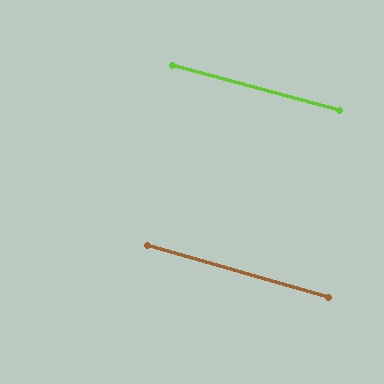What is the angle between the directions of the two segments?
Approximately 1 degree.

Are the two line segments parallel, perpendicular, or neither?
Parallel — their directions differ by only 0.8°.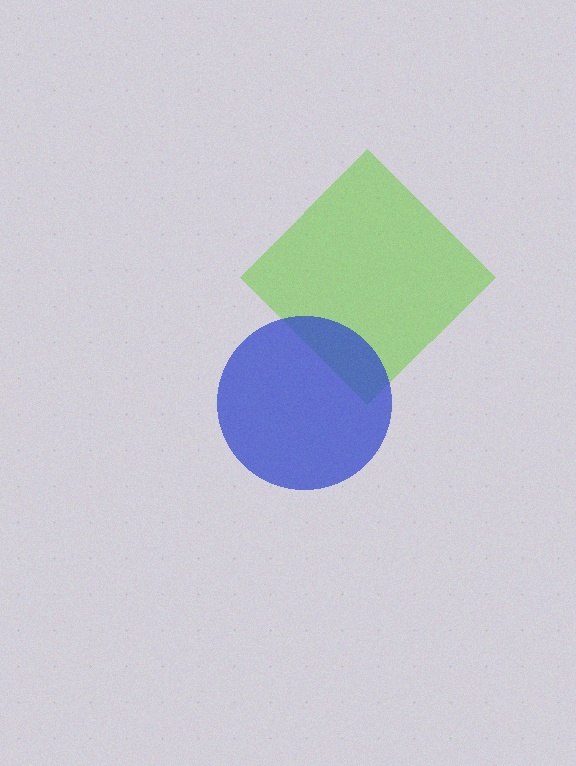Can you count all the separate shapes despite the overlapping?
Yes, there are 2 separate shapes.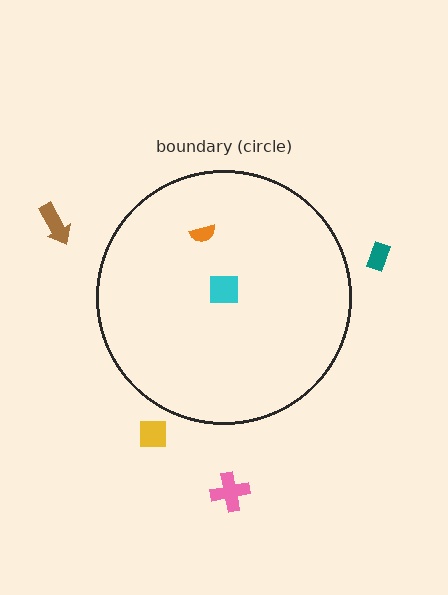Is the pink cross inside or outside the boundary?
Outside.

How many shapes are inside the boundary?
2 inside, 4 outside.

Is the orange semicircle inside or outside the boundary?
Inside.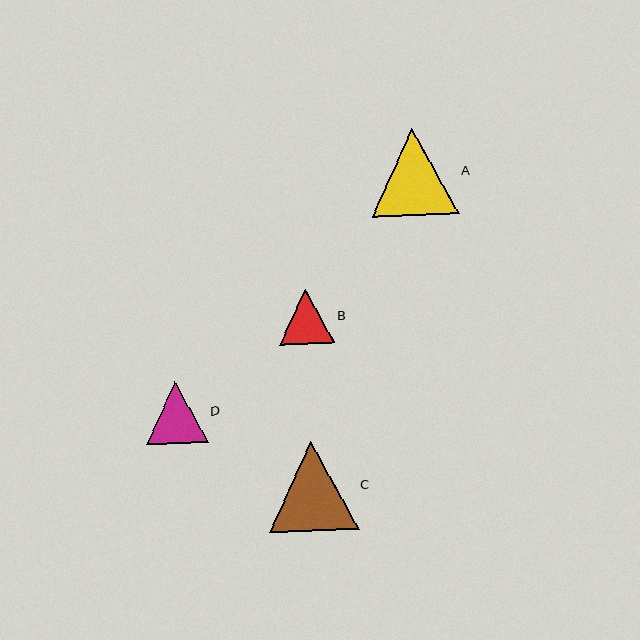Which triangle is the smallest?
Triangle B is the smallest with a size of approximately 56 pixels.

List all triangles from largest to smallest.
From largest to smallest: C, A, D, B.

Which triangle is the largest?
Triangle C is the largest with a size of approximately 90 pixels.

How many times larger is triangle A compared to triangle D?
Triangle A is approximately 1.4 times the size of triangle D.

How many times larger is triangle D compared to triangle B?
Triangle D is approximately 1.1 times the size of triangle B.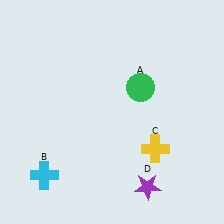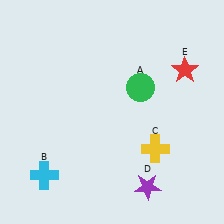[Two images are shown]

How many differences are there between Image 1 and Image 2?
There is 1 difference between the two images.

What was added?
A red star (E) was added in Image 2.